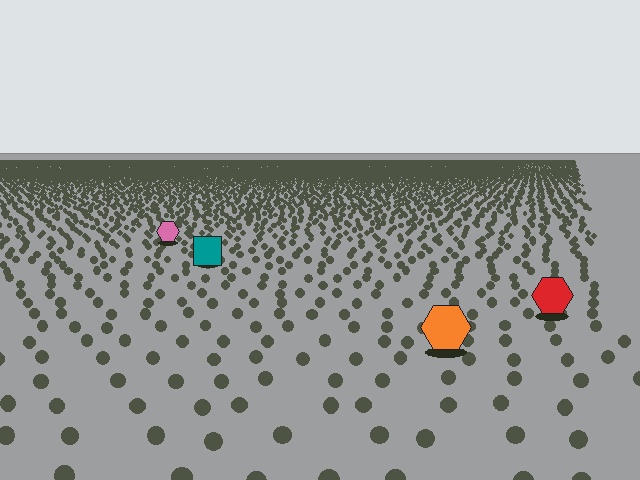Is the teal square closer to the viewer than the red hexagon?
No. The red hexagon is closer — you can tell from the texture gradient: the ground texture is coarser near it.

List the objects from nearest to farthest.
From nearest to farthest: the orange hexagon, the red hexagon, the teal square, the pink hexagon.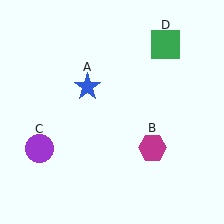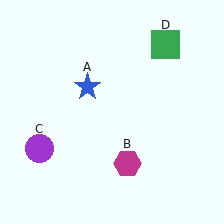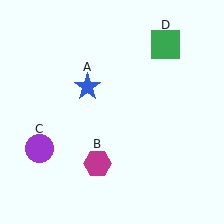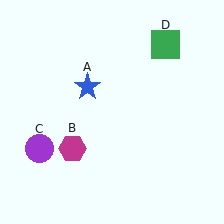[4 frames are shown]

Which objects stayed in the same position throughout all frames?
Blue star (object A) and purple circle (object C) and green square (object D) remained stationary.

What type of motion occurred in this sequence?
The magenta hexagon (object B) rotated clockwise around the center of the scene.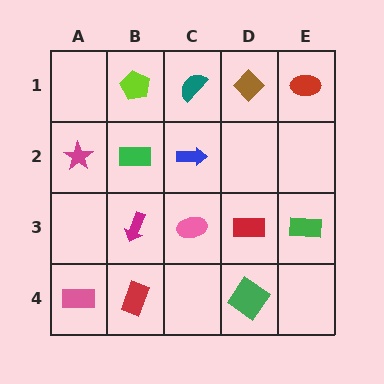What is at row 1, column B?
A lime pentagon.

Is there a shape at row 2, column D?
No, that cell is empty.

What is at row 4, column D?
A green diamond.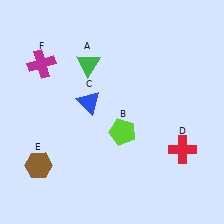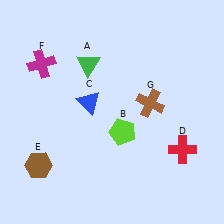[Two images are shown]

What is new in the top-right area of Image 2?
A brown cross (G) was added in the top-right area of Image 2.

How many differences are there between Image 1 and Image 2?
There is 1 difference between the two images.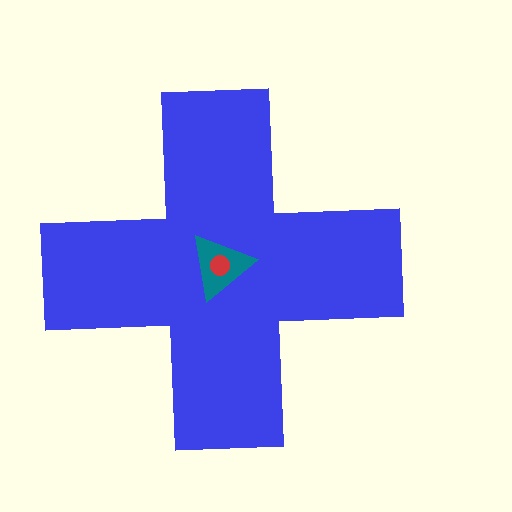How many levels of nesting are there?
3.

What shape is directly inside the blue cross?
The teal triangle.